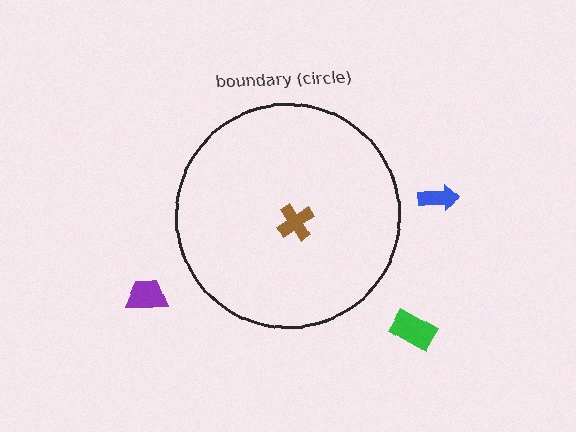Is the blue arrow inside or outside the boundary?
Outside.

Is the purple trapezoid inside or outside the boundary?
Outside.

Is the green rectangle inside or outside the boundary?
Outside.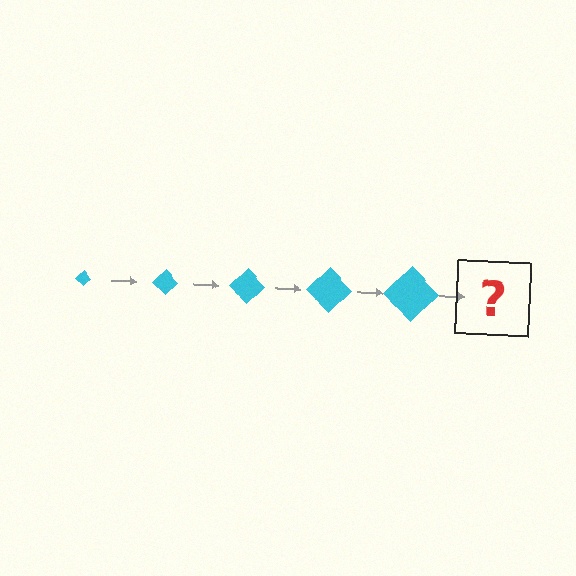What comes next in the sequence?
The next element should be a cyan diamond, larger than the previous one.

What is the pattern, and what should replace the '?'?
The pattern is that the diamond gets progressively larger each step. The '?' should be a cyan diamond, larger than the previous one.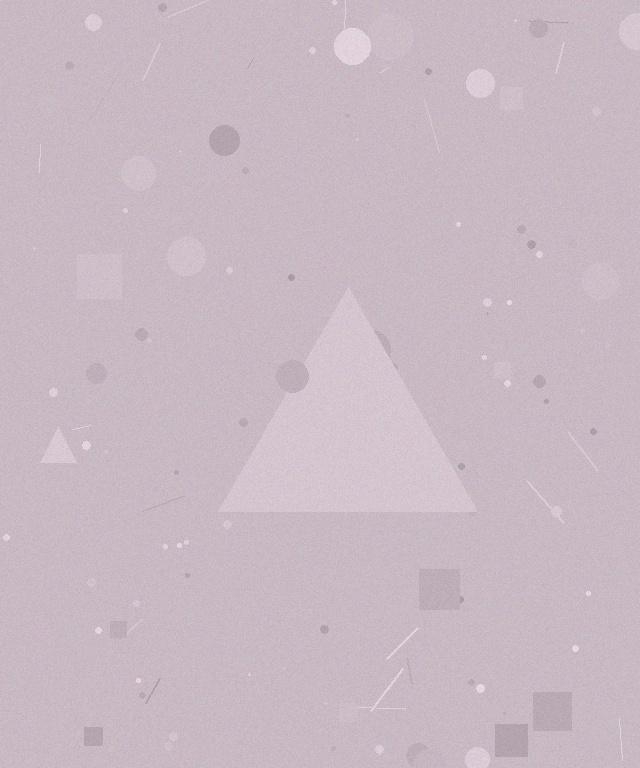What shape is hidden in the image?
A triangle is hidden in the image.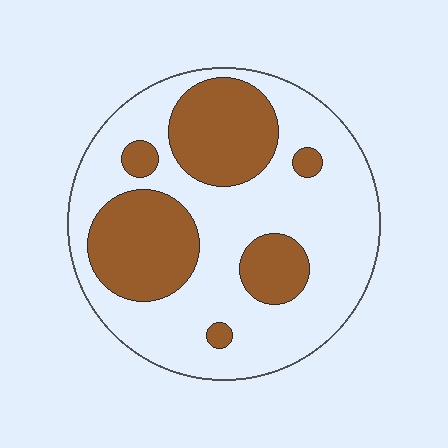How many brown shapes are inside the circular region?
6.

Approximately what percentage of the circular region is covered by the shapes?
Approximately 35%.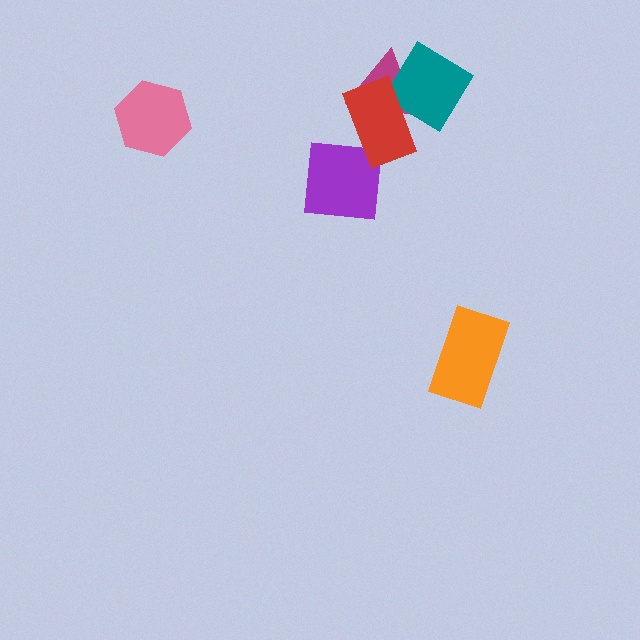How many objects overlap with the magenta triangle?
2 objects overlap with the magenta triangle.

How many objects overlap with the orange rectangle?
0 objects overlap with the orange rectangle.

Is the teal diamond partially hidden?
Yes, it is partially covered by another shape.